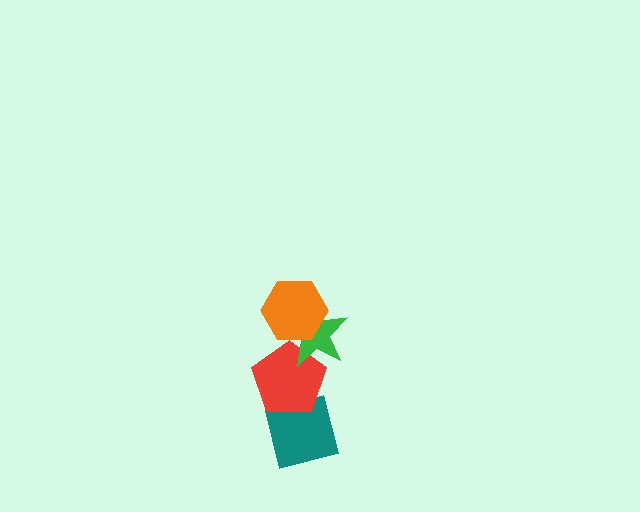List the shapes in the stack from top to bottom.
From top to bottom: the orange hexagon, the green star, the red pentagon, the teal square.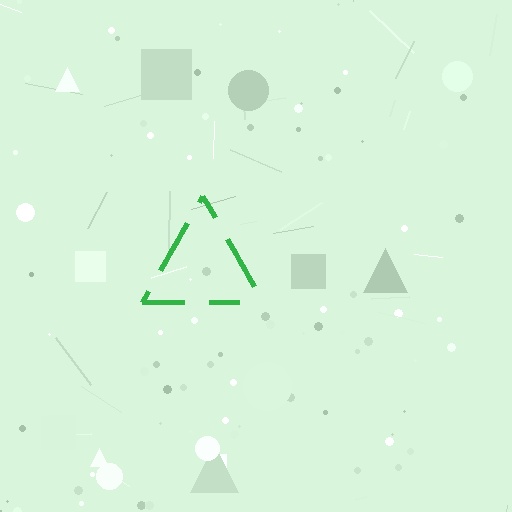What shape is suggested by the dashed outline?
The dashed outline suggests a triangle.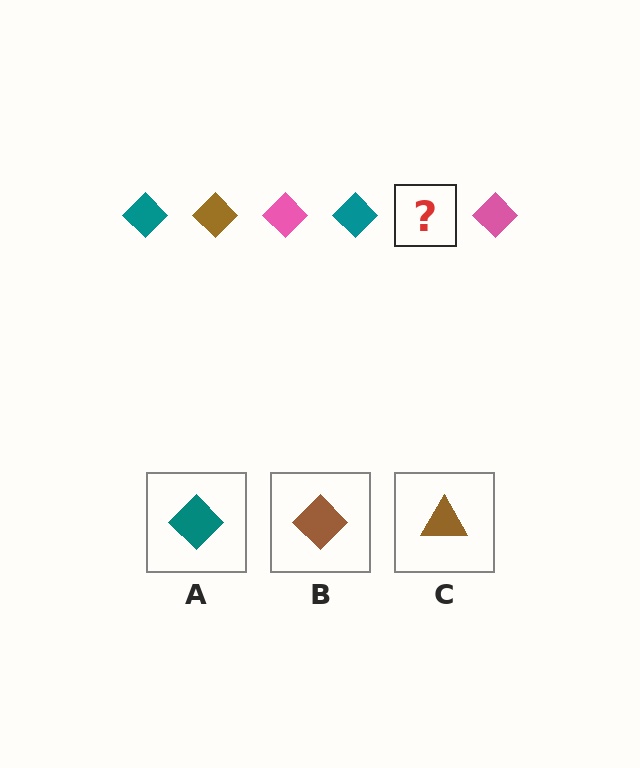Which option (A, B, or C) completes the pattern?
B.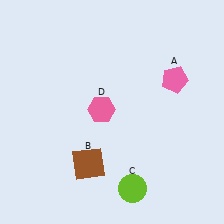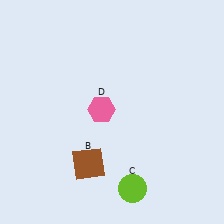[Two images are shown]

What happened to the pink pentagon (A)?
The pink pentagon (A) was removed in Image 2. It was in the top-right area of Image 1.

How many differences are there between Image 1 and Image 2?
There is 1 difference between the two images.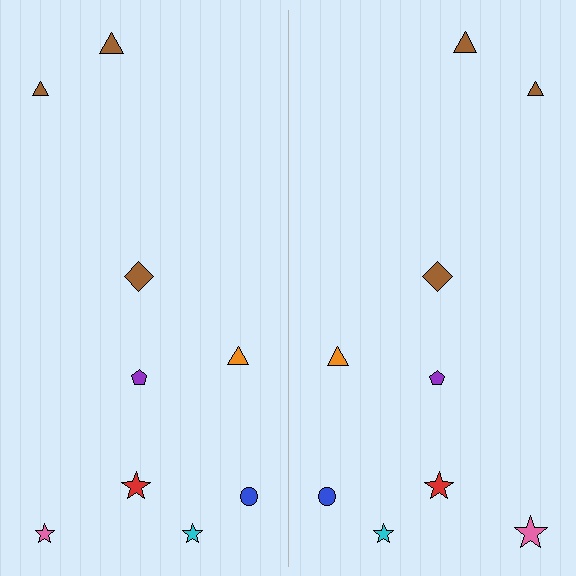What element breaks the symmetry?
The pink star on the right side has a different size than its mirror counterpart.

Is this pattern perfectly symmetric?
No, the pattern is not perfectly symmetric. The pink star on the right side has a different size than its mirror counterpart.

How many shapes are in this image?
There are 18 shapes in this image.